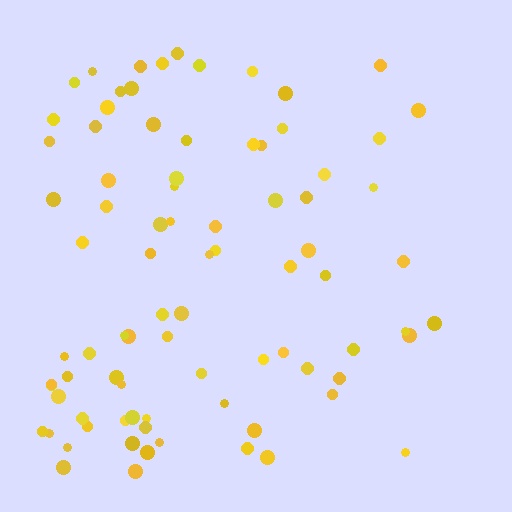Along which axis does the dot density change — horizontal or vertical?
Horizontal.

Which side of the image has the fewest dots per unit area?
The right.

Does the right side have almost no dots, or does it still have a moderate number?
Still a moderate number, just noticeably fewer than the left.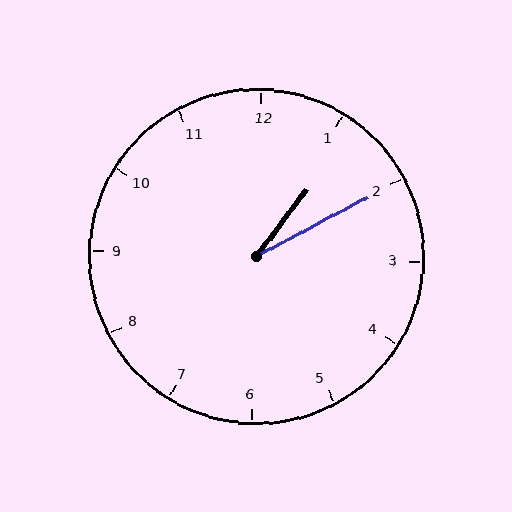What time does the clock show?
1:10.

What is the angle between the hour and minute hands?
Approximately 25 degrees.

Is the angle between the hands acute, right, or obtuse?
It is acute.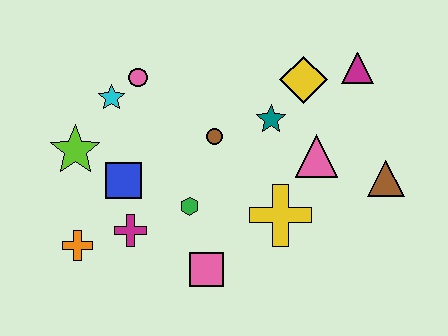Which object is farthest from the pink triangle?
The orange cross is farthest from the pink triangle.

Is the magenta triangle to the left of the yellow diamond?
No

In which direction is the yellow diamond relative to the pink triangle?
The yellow diamond is above the pink triangle.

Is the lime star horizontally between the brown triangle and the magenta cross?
No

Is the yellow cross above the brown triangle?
No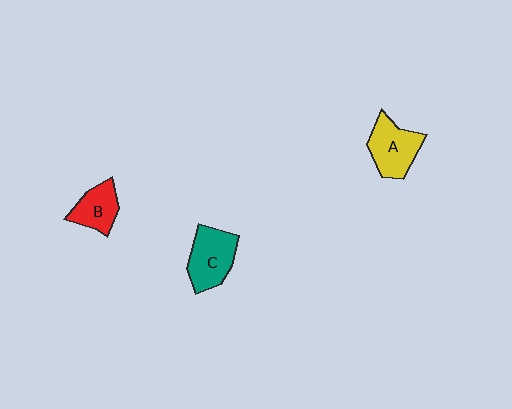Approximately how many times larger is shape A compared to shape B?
Approximately 1.3 times.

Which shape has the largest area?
Shape C (teal).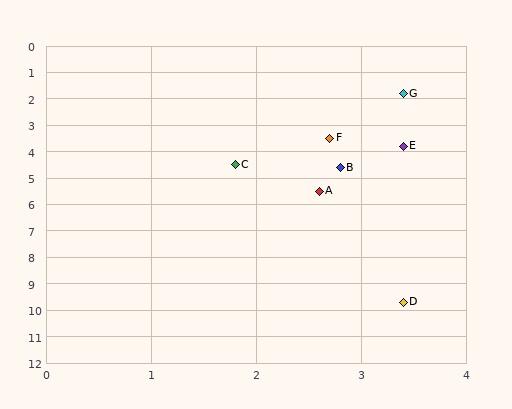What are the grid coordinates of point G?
Point G is at approximately (3.4, 1.8).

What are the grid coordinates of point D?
Point D is at approximately (3.4, 9.7).